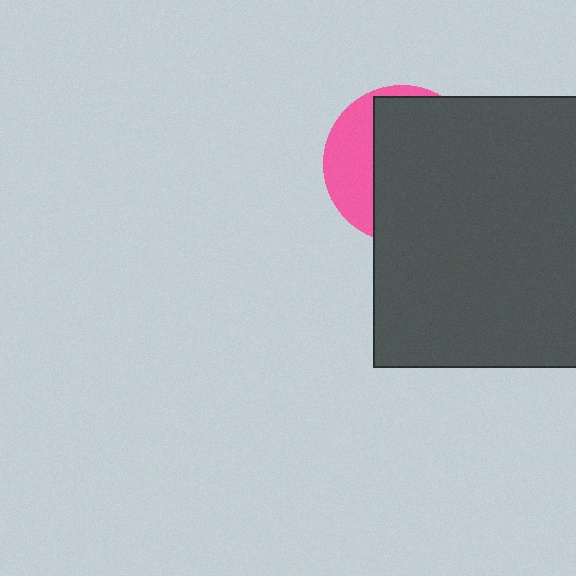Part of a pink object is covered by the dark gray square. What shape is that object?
It is a circle.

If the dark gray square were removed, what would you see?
You would see the complete pink circle.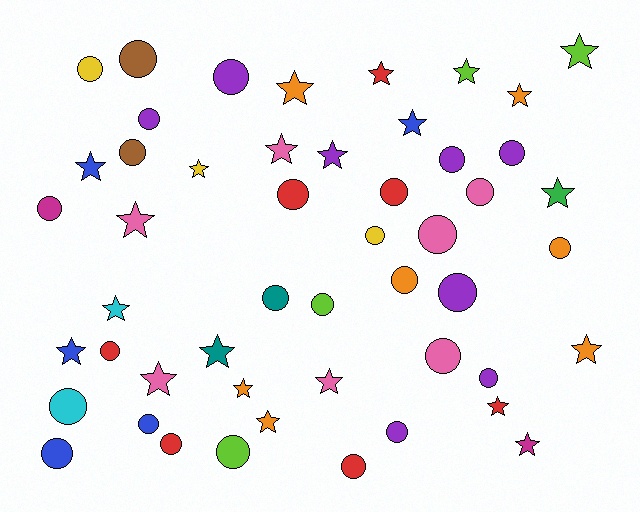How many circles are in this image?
There are 28 circles.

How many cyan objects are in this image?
There are 2 cyan objects.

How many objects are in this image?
There are 50 objects.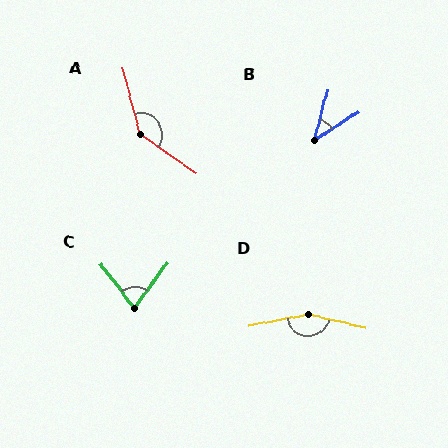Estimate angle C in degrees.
Approximately 74 degrees.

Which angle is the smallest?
B, at approximately 43 degrees.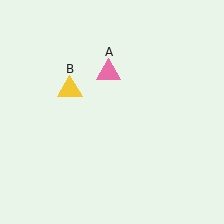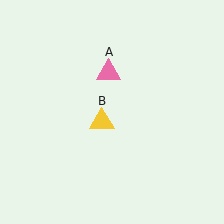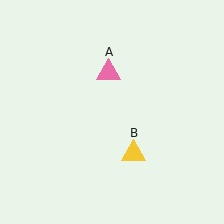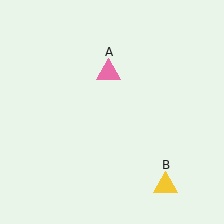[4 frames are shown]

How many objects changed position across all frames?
1 object changed position: yellow triangle (object B).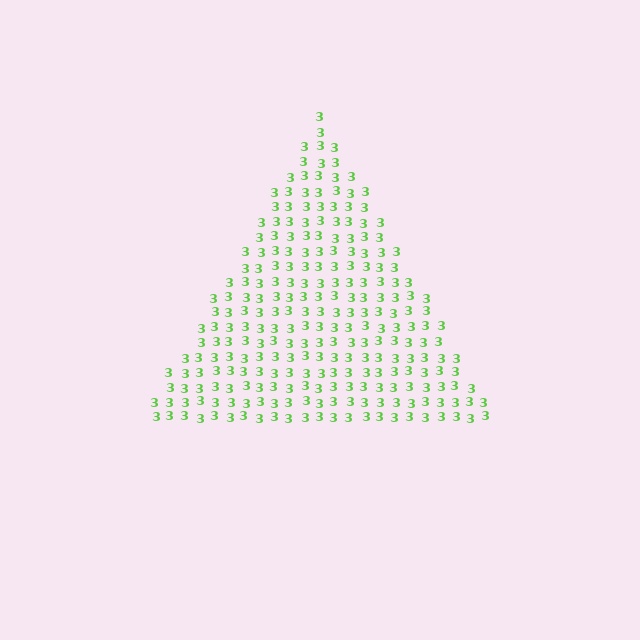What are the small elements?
The small elements are digit 3's.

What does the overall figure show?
The overall figure shows a triangle.